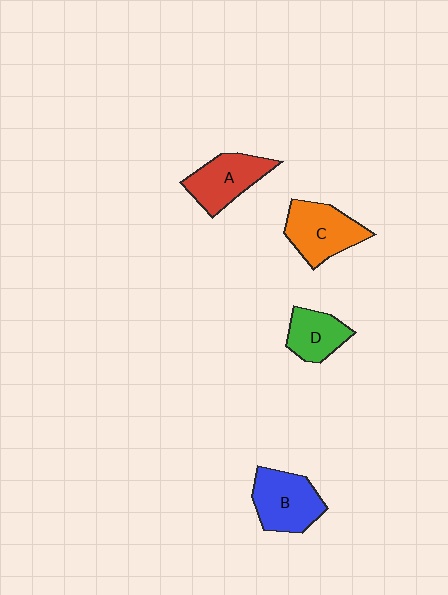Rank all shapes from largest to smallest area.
From largest to smallest: C (orange), B (blue), A (red), D (green).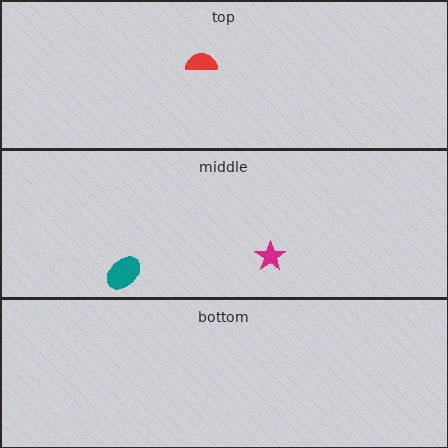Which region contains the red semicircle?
The top region.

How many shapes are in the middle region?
2.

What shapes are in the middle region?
The teal ellipse, the magenta star.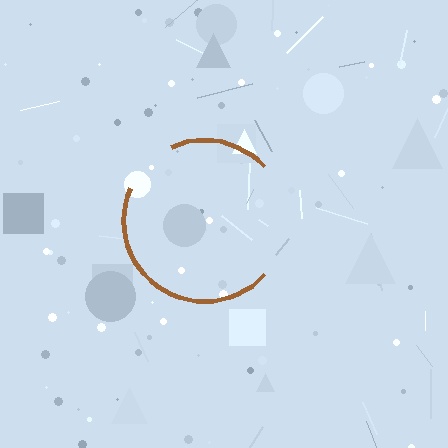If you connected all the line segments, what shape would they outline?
They would outline a circle.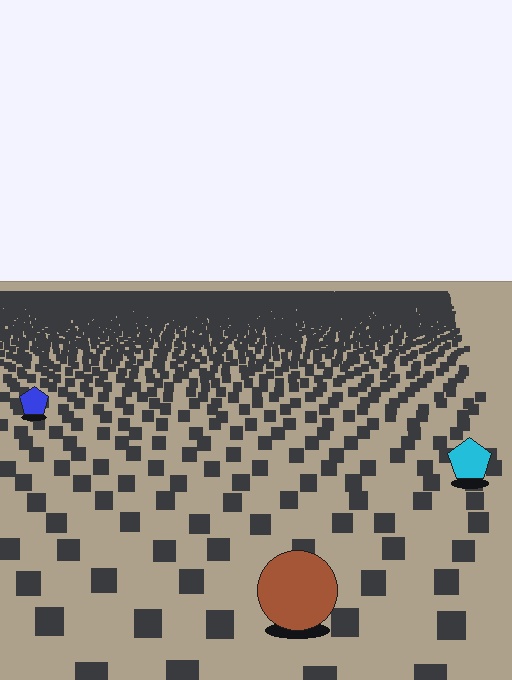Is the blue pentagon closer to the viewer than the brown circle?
No. The brown circle is closer — you can tell from the texture gradient: the ground texture is coarser near it.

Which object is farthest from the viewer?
The blue pentagon is farthest from the viewer. It appears smaller and the ground texture around it is denser.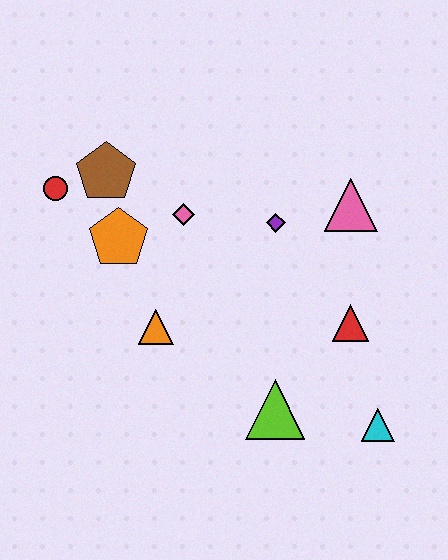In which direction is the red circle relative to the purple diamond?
The red circle is to the left of the purple diamond.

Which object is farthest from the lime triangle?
The red circle is farthest from the lime triangle.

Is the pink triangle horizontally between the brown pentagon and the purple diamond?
No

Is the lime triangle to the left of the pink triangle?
Yes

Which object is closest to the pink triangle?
The purple diamond is closest to the pink triangle.